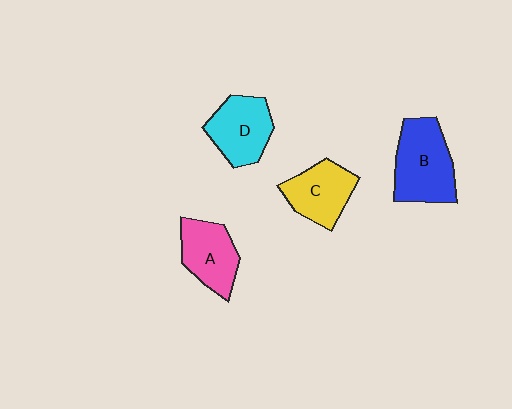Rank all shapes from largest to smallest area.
From largest to smallest: B (blue), D (cyan), A (pink), C (yellow).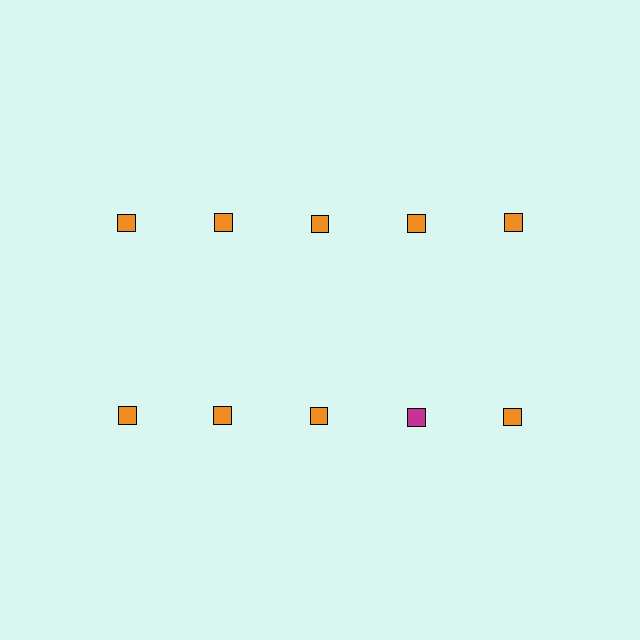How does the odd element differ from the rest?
It has a different color: magenta instead of orange.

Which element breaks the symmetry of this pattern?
The magenta square in the second row, second from right column breaks the symmetry. All other shapes are orange squares.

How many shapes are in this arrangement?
There are 10 shapes arranged in a grid pattern.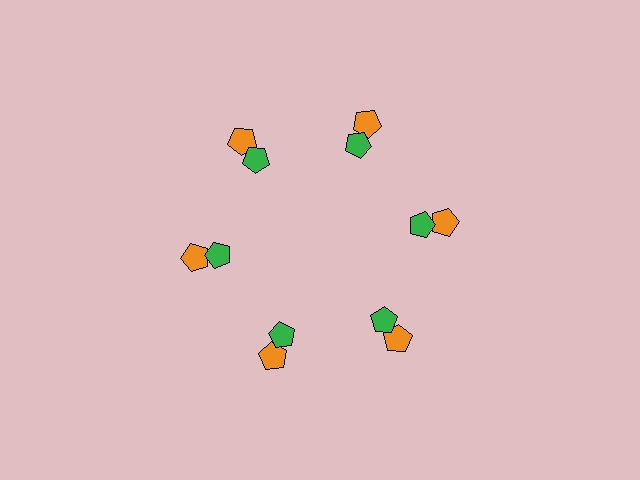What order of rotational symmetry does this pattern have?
This pattern has 6-fold rotational symmetry.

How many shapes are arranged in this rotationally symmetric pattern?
There are 12 shapes, arranged in 6 groups of 2.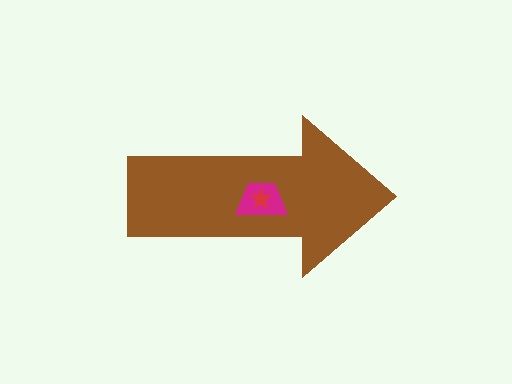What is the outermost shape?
The brown arrow.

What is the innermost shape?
The red star.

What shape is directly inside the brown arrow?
The magenta trapezoid.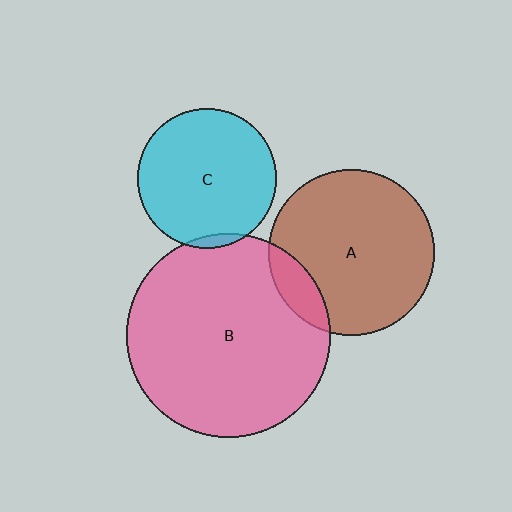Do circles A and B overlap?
Yes.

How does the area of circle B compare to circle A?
Approximately 1.5 times.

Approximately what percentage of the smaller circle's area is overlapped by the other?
Approximately 15%.